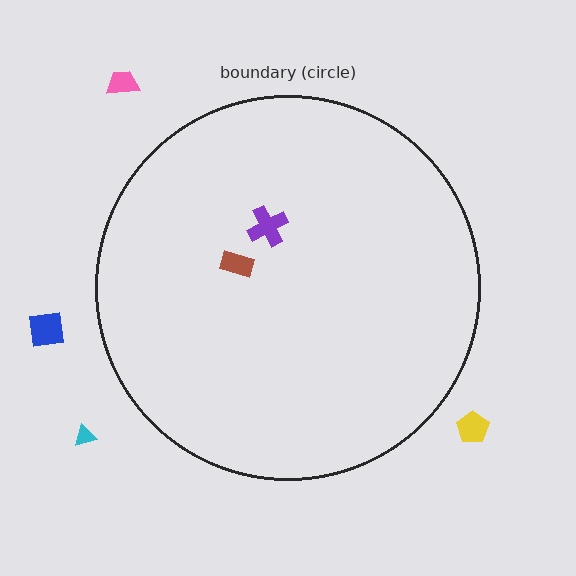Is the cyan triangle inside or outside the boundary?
Outside.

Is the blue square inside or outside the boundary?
Outside.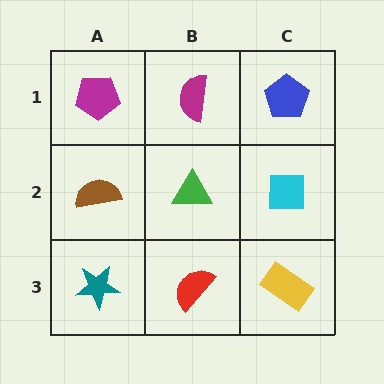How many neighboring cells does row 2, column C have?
3.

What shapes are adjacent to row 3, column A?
A brown semicircle (row 2, column A), a red semicircle (row 3, column B).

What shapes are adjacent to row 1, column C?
A cyan square (row 2, column C), a magenta semicircle (row 1, column B).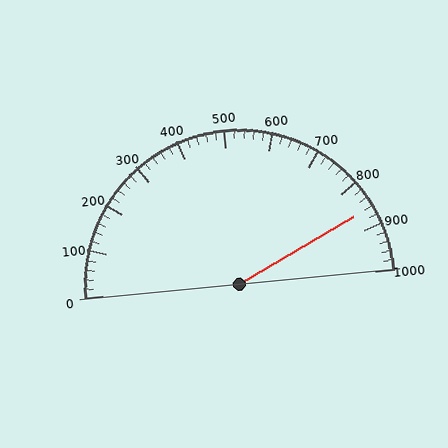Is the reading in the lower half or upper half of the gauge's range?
The reading is in the upper half of the range (0 to 1000).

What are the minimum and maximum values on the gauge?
The gauge ranges from 0 to 1000.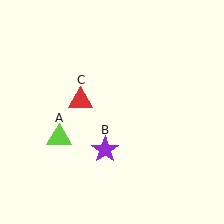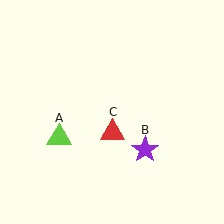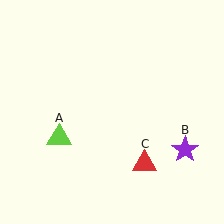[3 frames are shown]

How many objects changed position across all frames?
2 objects changed position: purple star (object B), red triangle (object C).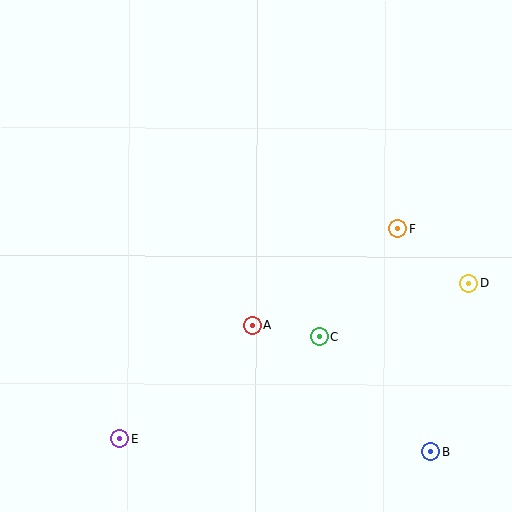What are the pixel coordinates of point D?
Point D is at (469, 283).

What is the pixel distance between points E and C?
The distance between E and C is 223 pixels.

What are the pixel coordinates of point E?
Point E is at (120, 439).